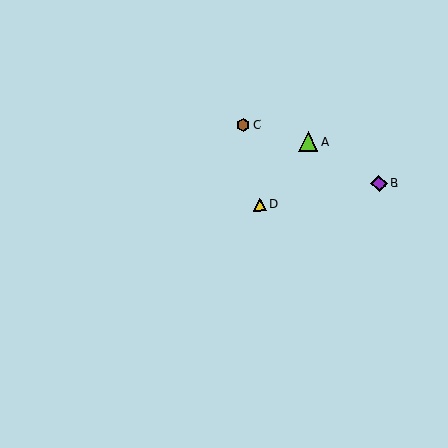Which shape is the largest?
The lime triangle (labeled A) is the largest.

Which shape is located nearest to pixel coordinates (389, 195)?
The purple diamond (labeled B) at (379, 183) is nearest to that location.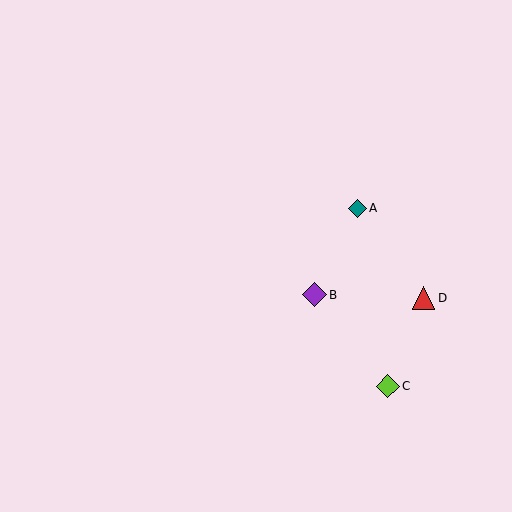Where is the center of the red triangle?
The center of the red triangle is at (424, 298).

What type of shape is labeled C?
Shape C is a lime diamond.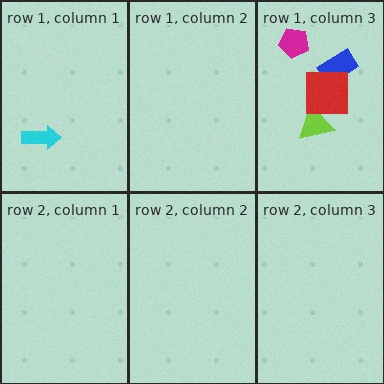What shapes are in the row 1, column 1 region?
The cyan arrow.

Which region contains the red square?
The row 1, column 3 region.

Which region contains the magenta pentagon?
The row 1, column 3 region.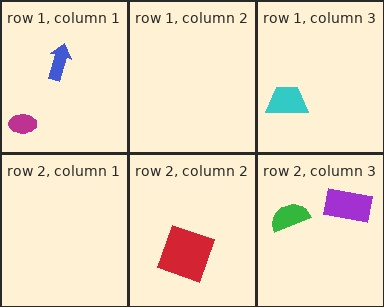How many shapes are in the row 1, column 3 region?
1.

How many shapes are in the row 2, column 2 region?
1.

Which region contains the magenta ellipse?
The row 1, column 1 region.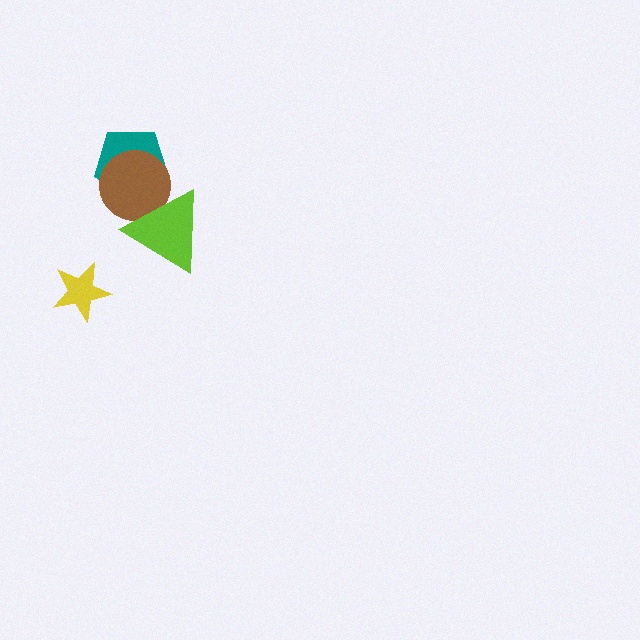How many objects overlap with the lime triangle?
2 objects overlap with the lime triangle.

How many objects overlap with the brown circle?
2 objects overlap with the brown circle.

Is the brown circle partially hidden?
Yes, it is partially covered by another shape.